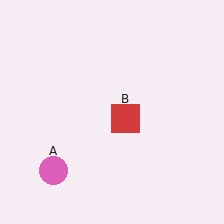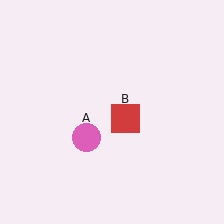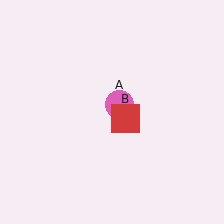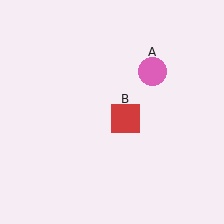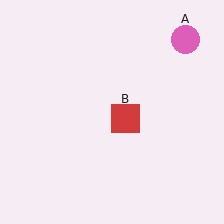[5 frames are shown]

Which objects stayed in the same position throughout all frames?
Red square (object B) remained stationary.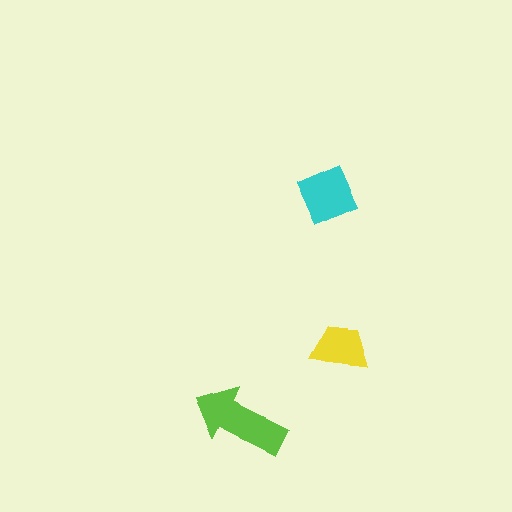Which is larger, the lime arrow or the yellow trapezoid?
The lime arrow.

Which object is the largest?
The lime arrow.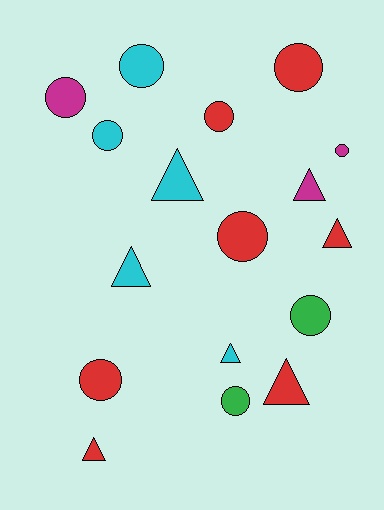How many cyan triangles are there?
There are 3 cyan triangles.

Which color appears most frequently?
Red, with 7 objects.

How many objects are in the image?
There are 17 objects.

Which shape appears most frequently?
Circle, with 10 objects.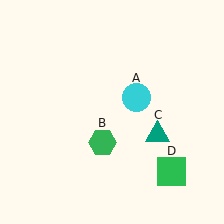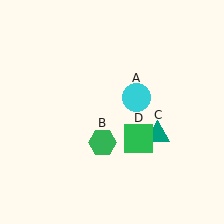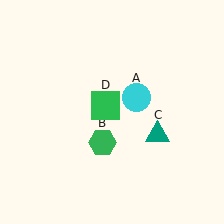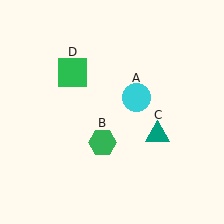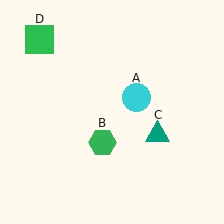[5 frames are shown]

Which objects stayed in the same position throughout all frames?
Cyan circle (object A) and green hexagon (object B) and teal triangle (object C) remained stationary.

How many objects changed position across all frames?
1 object changed position: green square (object D).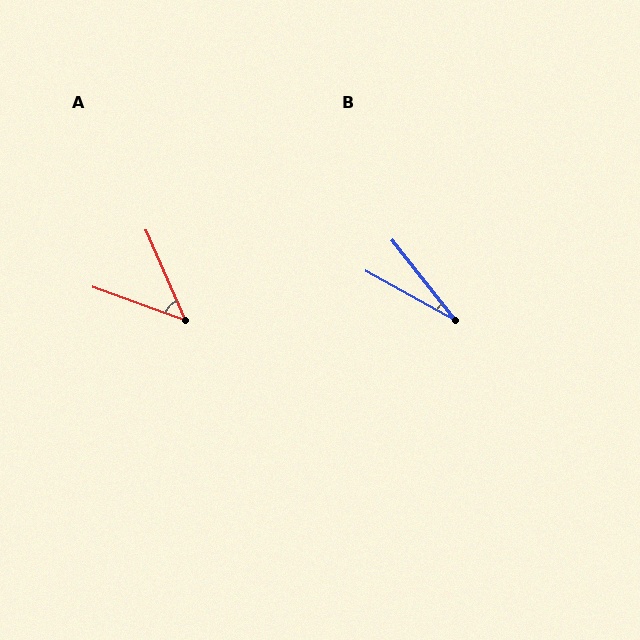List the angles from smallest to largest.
B (22°), A (46°).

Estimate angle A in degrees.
Approximately 46 degrees.